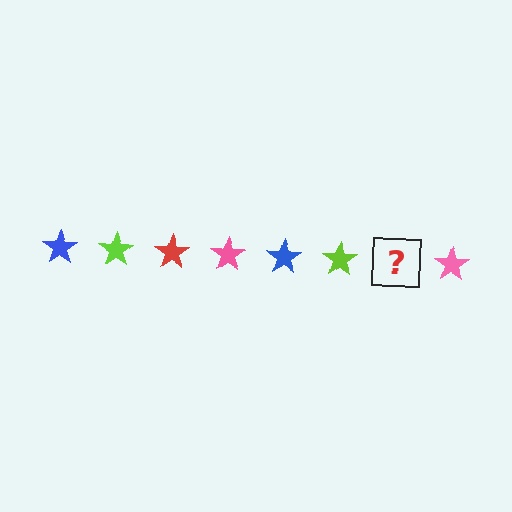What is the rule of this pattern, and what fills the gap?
The rule is that the pattern cycles through blue, lime, red, pink stars. The gap should be filled with a red star.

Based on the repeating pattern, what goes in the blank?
The blank should be a red star.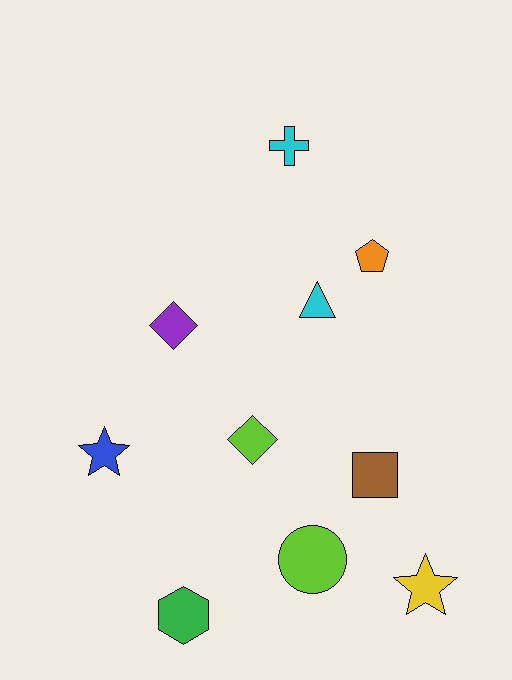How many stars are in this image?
There are 2 stars.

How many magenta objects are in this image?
There are no magenta objects.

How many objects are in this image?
There are 10 objects.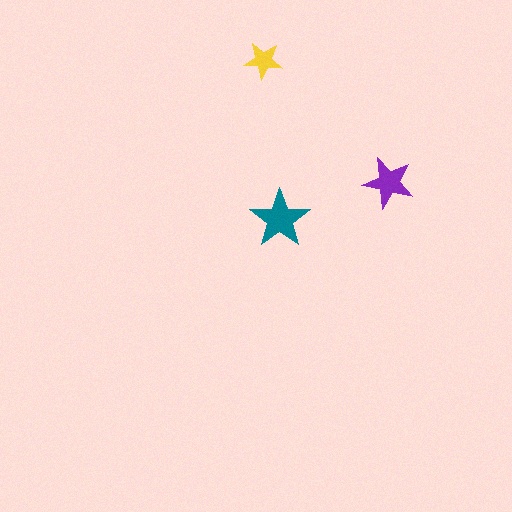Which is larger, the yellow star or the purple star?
The purple one.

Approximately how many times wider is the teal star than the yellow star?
About 1.5 times wider.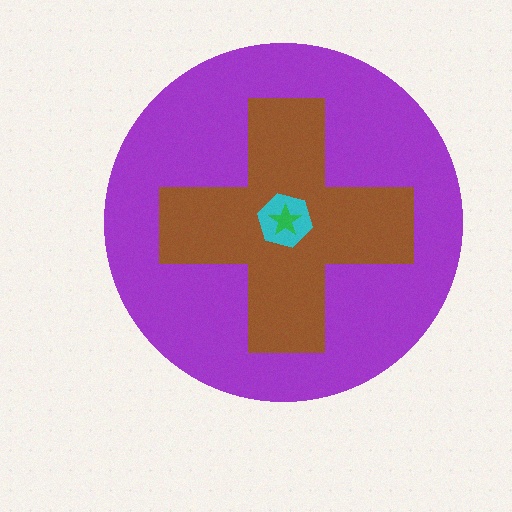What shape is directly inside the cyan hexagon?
The green star.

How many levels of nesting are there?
4.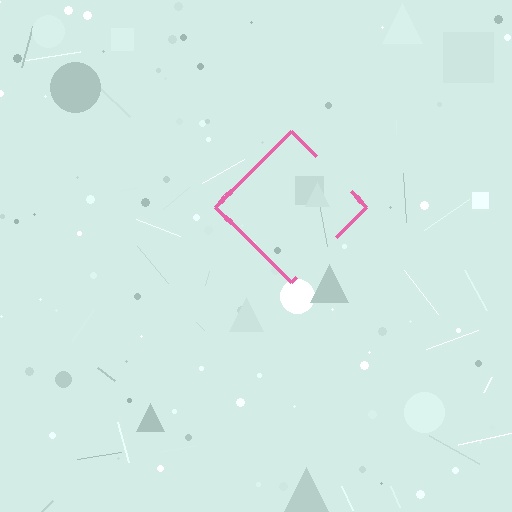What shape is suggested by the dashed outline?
The dashed outline suggests a diamond.